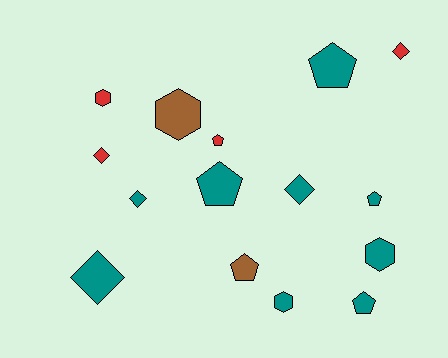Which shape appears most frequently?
Pentagon, with 6 objects.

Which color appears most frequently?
Teal, with 9 objects.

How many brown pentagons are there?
There is 1 brown pentagon.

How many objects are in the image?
There are 15 objects.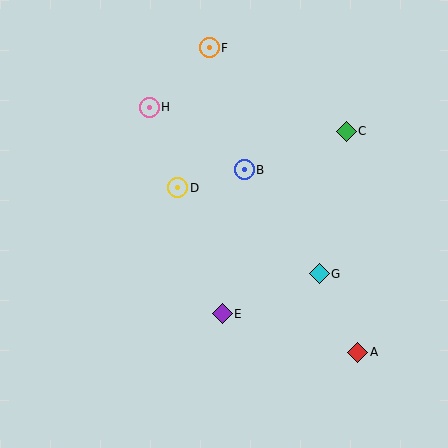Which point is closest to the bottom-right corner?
Point A is closest to the bottom-right corner.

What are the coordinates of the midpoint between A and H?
The midpoint between A and H is at (253, 230).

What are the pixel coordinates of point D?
Point D is at (178, 188).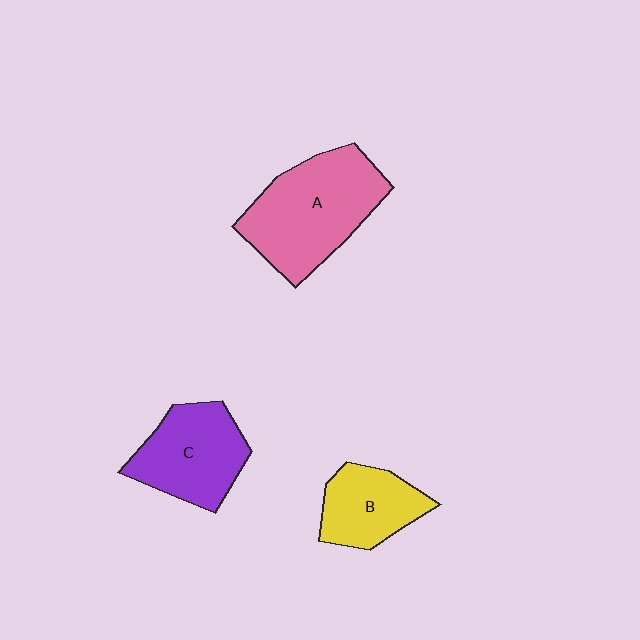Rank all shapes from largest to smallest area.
From largest to smallest: A (pink), C (purple), B (yellow).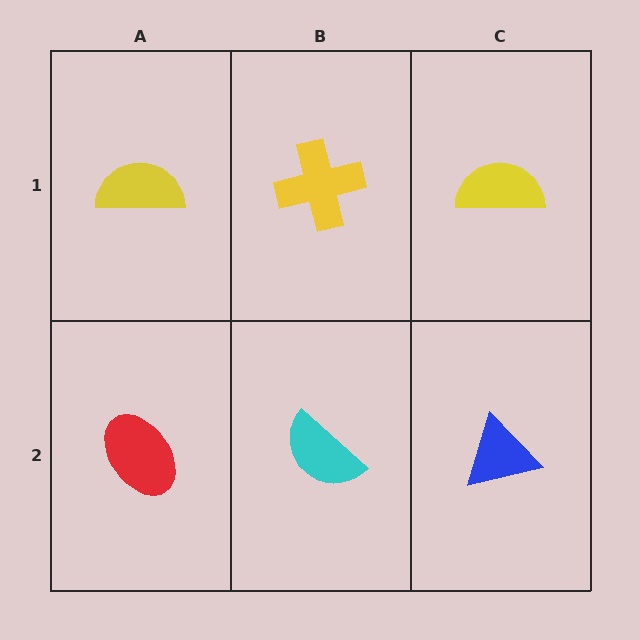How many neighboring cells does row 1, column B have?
3.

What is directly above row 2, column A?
A yellow semicircle.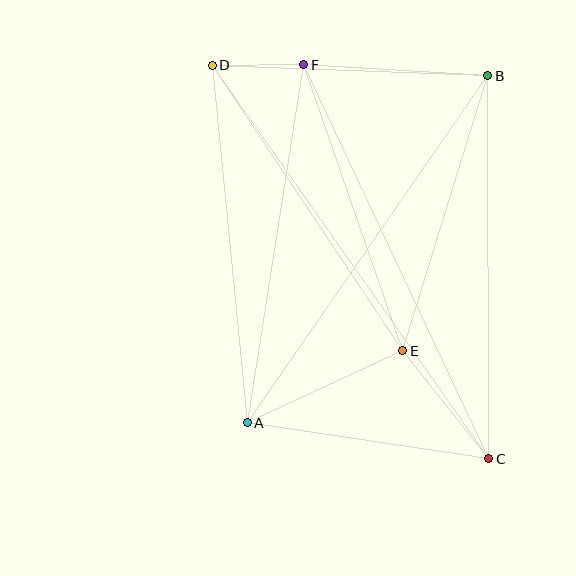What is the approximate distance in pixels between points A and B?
The distance between A and B is approximately 422 pixels.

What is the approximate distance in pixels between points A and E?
The distance between A and E is approximately 171 pixels.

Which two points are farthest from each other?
Points C and D are farthest from each other.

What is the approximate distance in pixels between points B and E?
The distance between B and E is approximately 288 pixels.